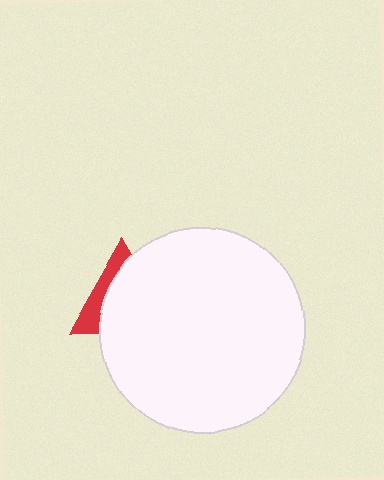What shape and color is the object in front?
The object in front is a white circle.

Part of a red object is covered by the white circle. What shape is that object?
It is a triangle.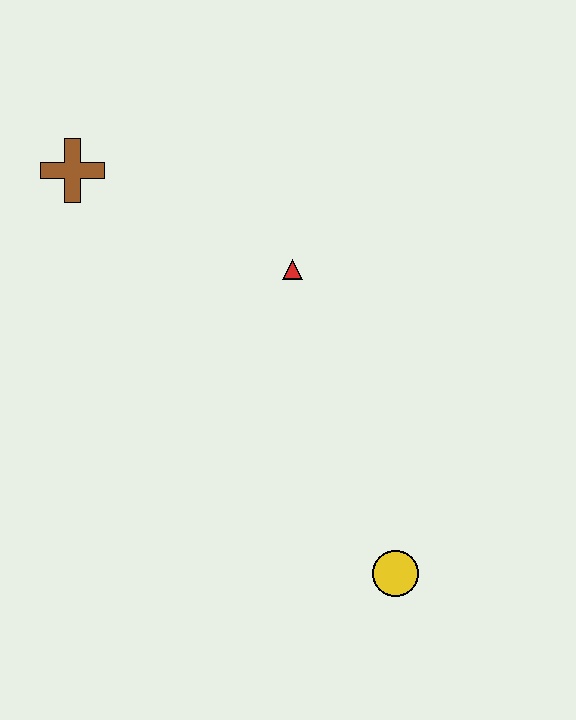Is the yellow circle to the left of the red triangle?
No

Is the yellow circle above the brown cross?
No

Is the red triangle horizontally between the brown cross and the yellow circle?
Yes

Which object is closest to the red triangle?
The brown cross is closest to the red triangle.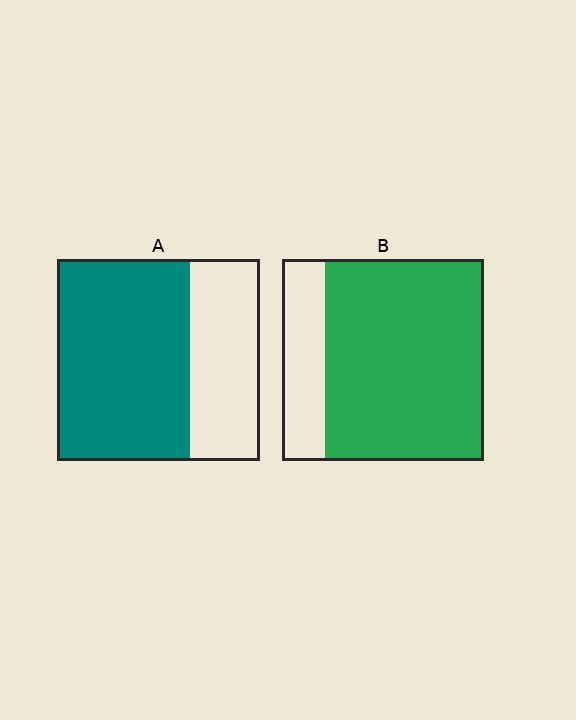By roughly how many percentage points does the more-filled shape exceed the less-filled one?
By roughly 15 percentage points (B over A).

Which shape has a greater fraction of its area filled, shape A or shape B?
Shape B.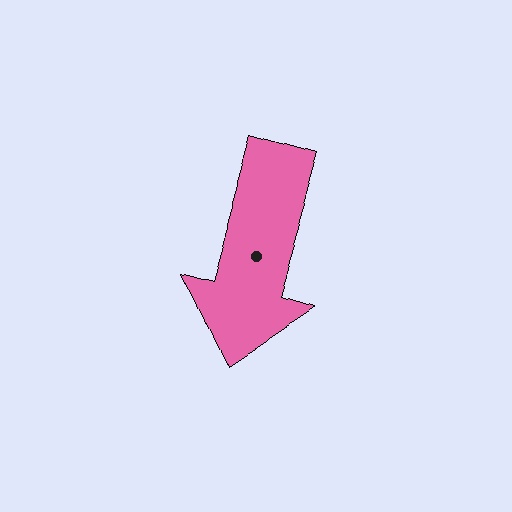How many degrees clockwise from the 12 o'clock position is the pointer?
Approximately 196 degrees.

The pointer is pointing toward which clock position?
Roughly 7 o'clock.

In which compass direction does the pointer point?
South.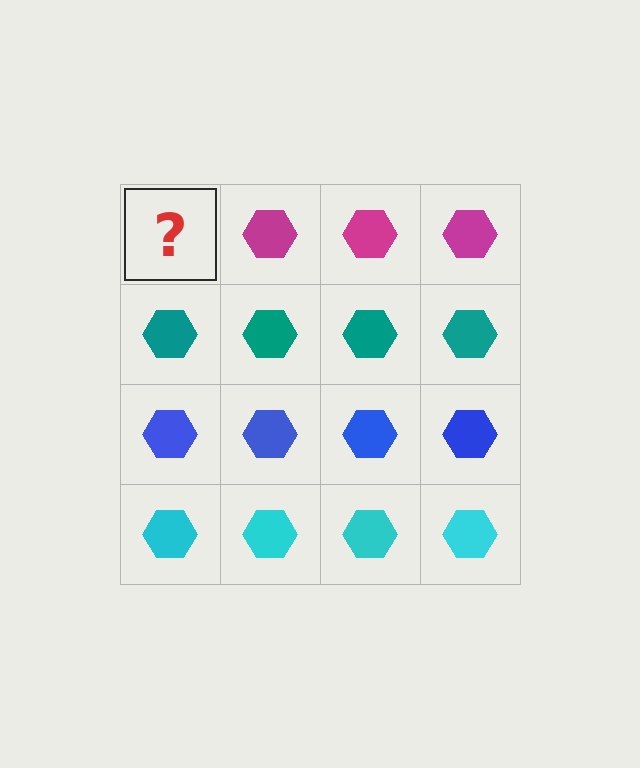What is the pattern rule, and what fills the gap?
The rule is that each row has a consistent color. The gap should be filled with a magenta hexagon.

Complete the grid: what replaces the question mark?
The question mark should be replaced with a magenta hexagon.